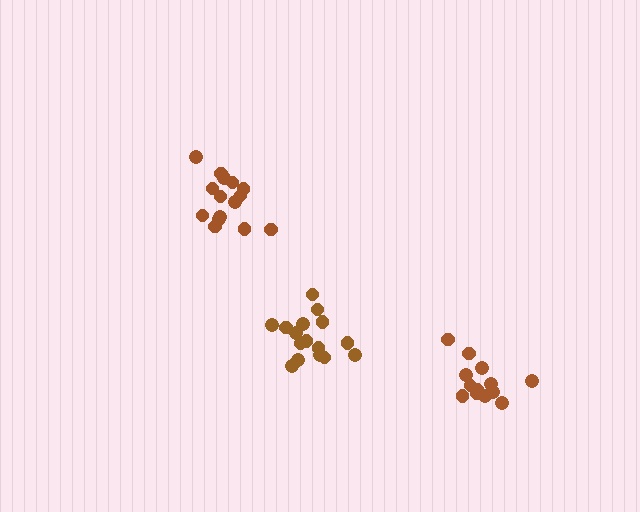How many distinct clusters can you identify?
There are 3 distinct clusters.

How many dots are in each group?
Group 1: 16 dots, Group 2: 15 dots, Group 3: 13 dots (44 total).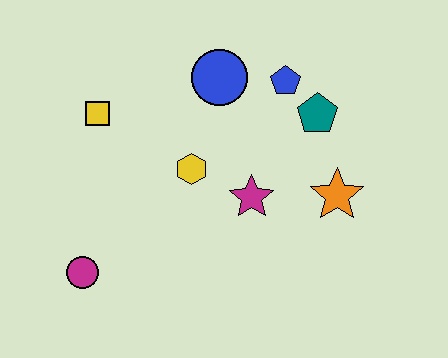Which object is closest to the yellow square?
The yellow hexagon is closest to the yellow square.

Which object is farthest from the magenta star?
The magenta circle is farthest from the magenta star.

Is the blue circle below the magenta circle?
No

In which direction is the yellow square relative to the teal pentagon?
The yellow square is to the left of the teal pentagon.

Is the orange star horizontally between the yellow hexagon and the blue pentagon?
No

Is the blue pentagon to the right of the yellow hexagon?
Yes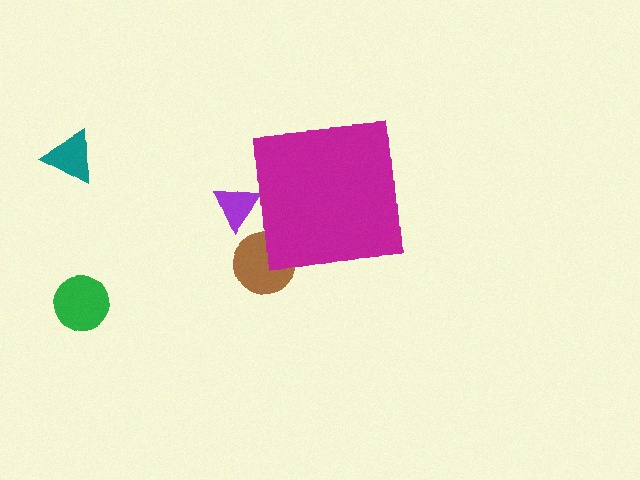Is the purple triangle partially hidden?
Yes, the purple triangle is partially hidden behind the magenta square.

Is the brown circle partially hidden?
Yes, the brown circle is partially hidden behind the magenta square.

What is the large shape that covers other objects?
A magenta square.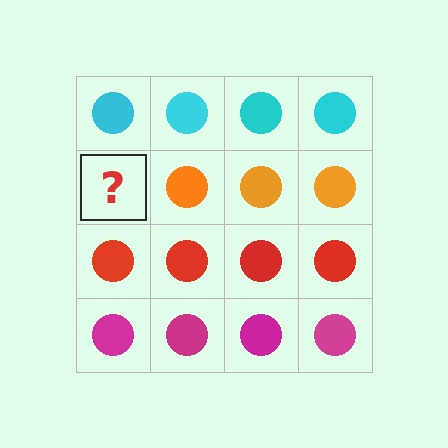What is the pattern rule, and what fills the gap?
The rule is that each row has a consistent color. The gap should be filled with an orange circle.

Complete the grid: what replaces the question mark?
The question mark should be replaced with an orange circle.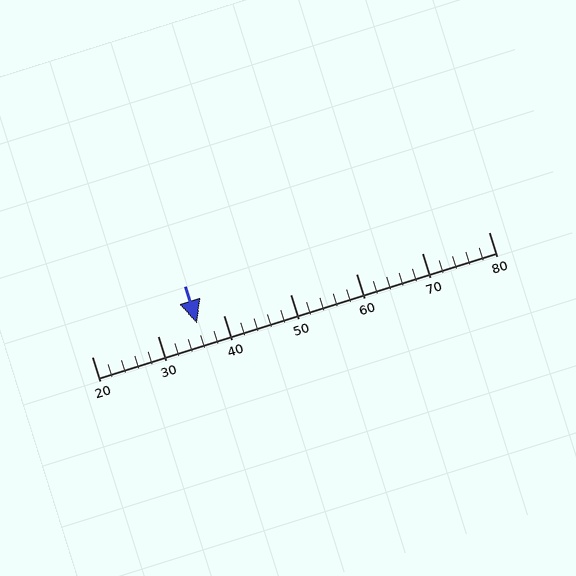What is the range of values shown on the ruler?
The ruler shows values from 20 to 80.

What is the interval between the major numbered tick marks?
The major tick marks are spaced 10 units apart.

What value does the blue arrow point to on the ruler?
The blue arrow points to approximately 36.